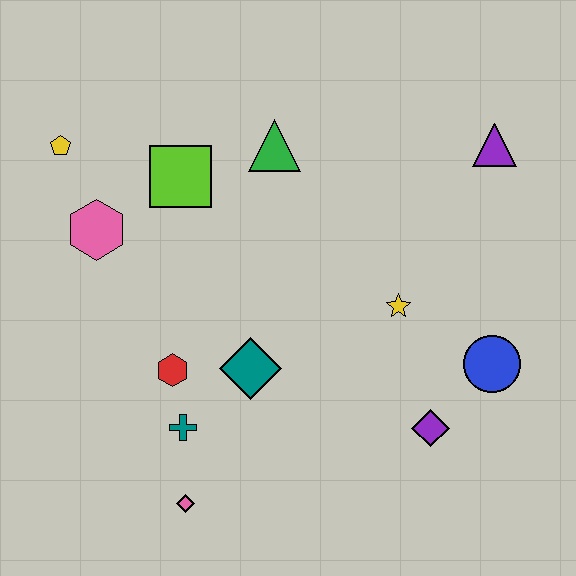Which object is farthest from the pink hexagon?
The blue circle is farthest from the pink hexagon.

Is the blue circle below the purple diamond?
No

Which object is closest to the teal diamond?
The red hexagon is closest to the teal diamond.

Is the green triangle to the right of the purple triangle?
No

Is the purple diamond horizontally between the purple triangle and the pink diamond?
Yes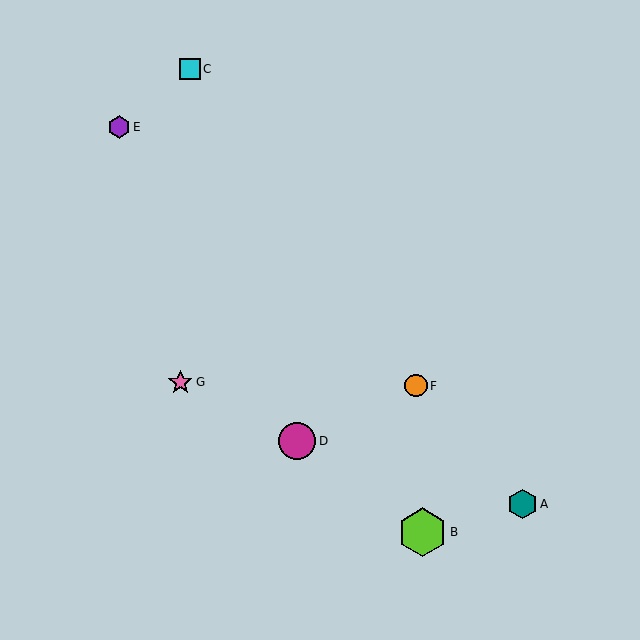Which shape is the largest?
The lime hexagon (labeled B) is the largest.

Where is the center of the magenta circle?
The center of the magenta circle is at (297, 441).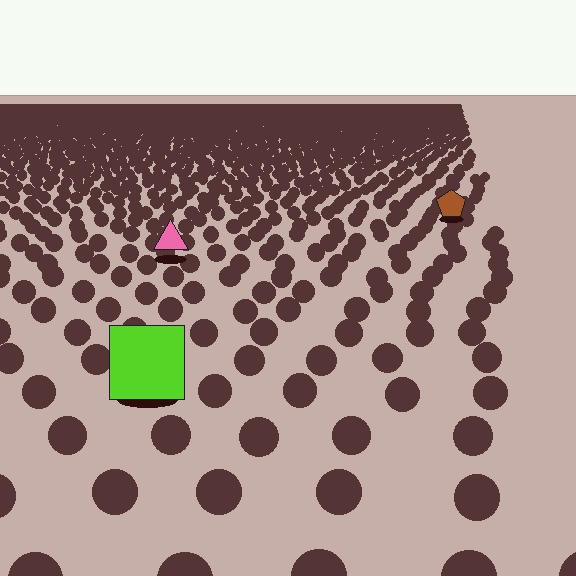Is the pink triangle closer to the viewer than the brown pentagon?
Yes. The pink triangle is closer — you can tell from the texture gradient: the ground texture is coarser near it.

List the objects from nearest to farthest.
From nearest to farthest: the lime square, the pink triangle, the brown pentagon.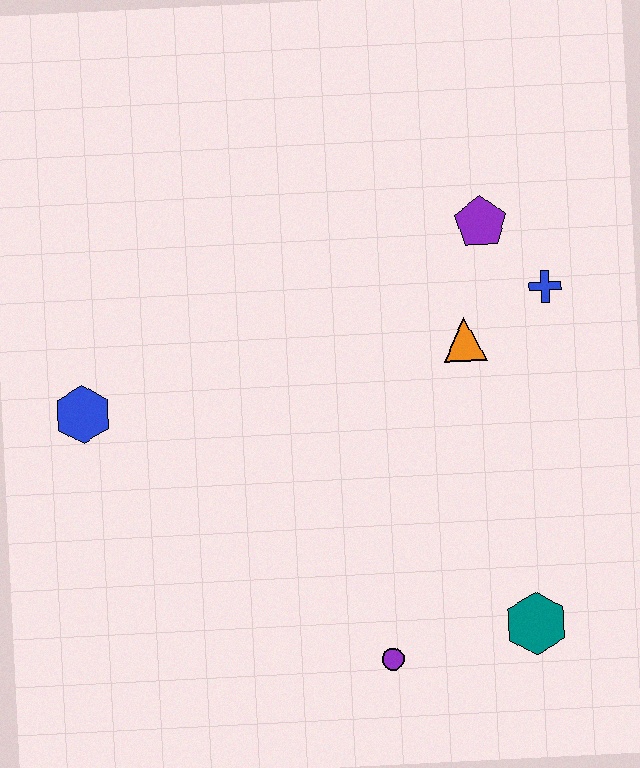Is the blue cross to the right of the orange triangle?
Yes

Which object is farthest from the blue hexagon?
The teal hexagon is farthest from the blue hexagon.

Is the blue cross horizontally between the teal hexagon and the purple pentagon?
No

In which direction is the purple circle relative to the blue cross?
The purple circle is below the blue cross.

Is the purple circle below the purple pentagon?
Yes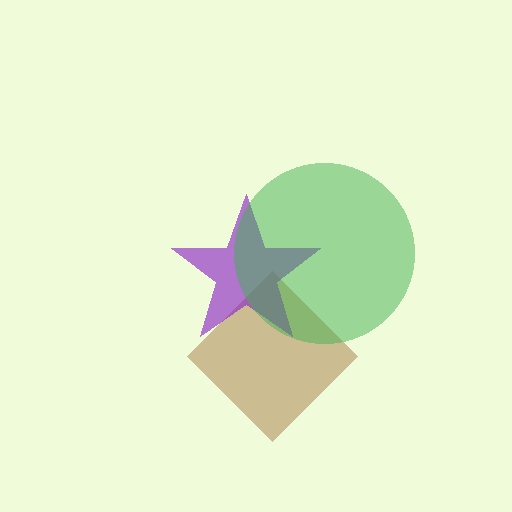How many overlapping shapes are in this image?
There are 3 overlapping shapes in the image.